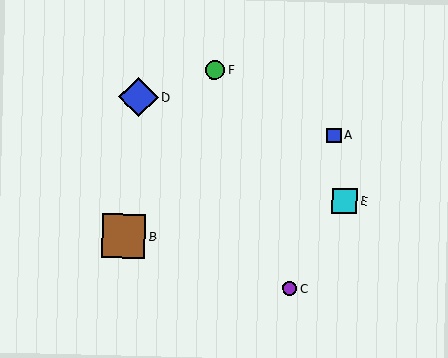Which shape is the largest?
The brown square (labeled B) is the largest.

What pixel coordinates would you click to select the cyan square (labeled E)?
Click at (345, 201) to select the cyan square E.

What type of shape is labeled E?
Shape E is a cyan square.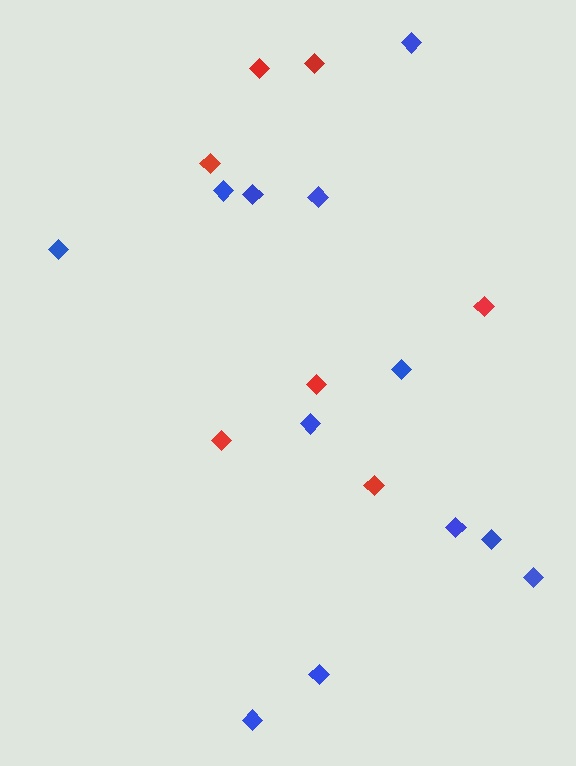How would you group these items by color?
There are 2 groups: one group of red diamonds (7) and one group of blue diamonds (12).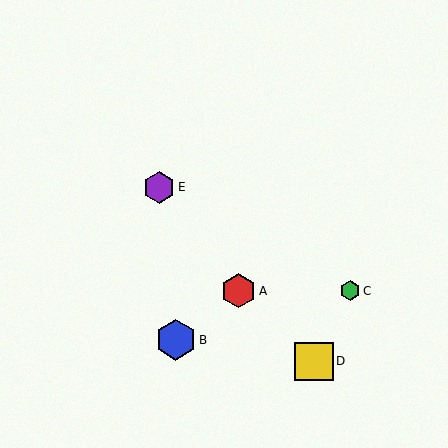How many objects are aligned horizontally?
2 objects (A, C) are aligned horizontally.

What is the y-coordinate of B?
Object B is at y≈340.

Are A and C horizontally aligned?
Yes, both are at y≈291.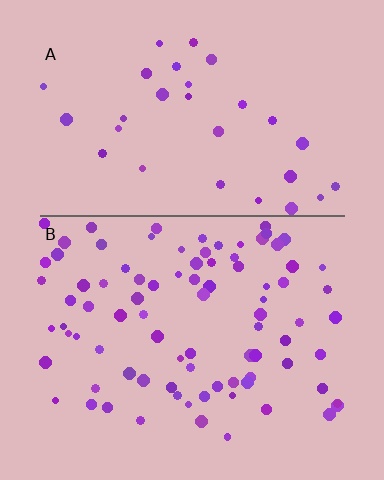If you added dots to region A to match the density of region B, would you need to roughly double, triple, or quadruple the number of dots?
Approximately triple.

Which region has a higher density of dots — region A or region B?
B (the bottom).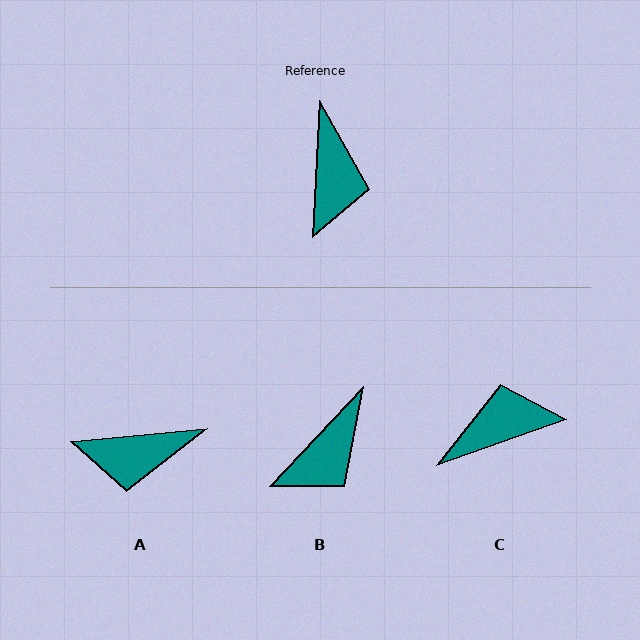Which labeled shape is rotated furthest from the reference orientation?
C, about 112 degrees away.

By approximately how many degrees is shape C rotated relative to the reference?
Approximately 112 degrees counter-clockwise.